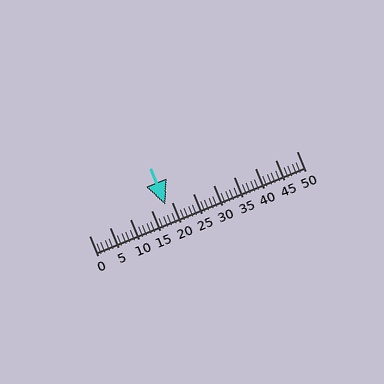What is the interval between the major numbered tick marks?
The major tick marks are spaced 5 units apart.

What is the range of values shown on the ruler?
The ruler shows values from 0 to 50.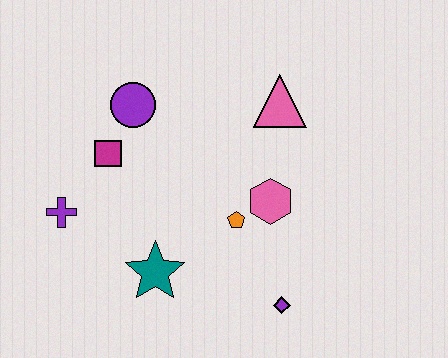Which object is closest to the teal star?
The orange pentagon is closest to the teal star.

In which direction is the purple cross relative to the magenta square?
The purple cross is below the magenta square.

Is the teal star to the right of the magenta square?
Yes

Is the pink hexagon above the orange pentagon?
Yes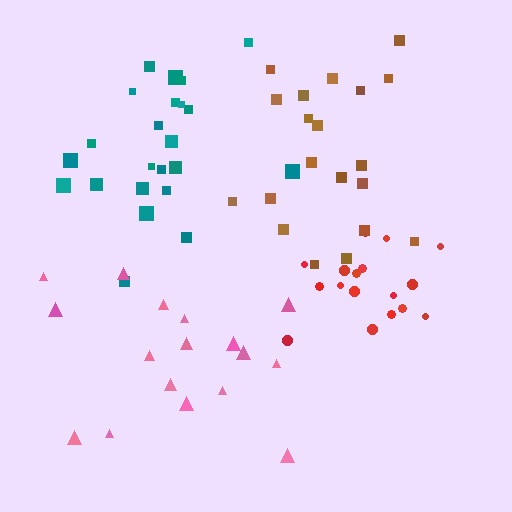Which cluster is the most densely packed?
Red.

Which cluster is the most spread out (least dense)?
Pink.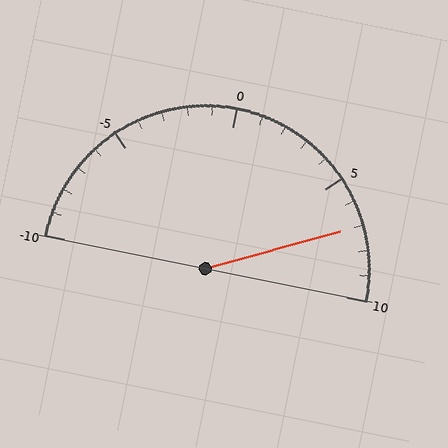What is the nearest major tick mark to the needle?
The nearest major tick mark is 5.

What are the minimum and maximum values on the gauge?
The gauge ranges from -10 to 10.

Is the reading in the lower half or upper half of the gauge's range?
The reading is in the upper half of the range (-10 to 10).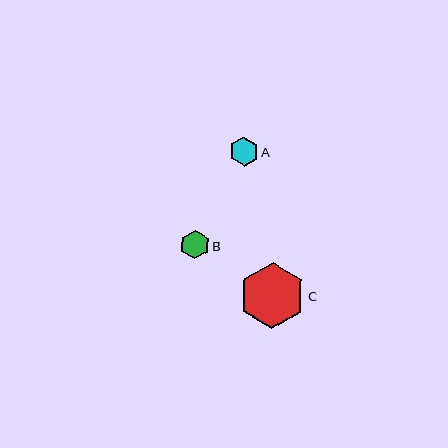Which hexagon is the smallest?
Hexagon A is the smallest with a size of approximately 28 pixels.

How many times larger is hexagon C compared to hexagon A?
Hexagon C is approximately 2.3 times the size of hexagon A.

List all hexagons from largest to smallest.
From largest to smallest: C, B, A.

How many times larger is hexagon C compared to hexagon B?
Hexagon C is approximately 2.3 times the size of hexagon B.